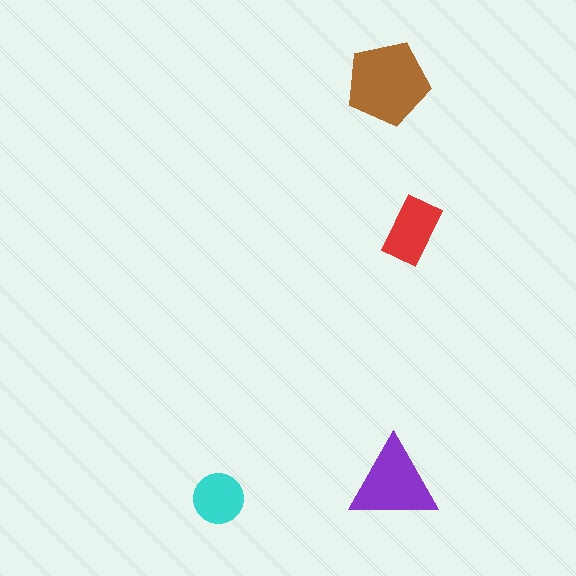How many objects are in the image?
There are 4 objects in the image.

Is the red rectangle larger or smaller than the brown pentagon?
Smaller.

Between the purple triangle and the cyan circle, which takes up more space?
The purple triangle.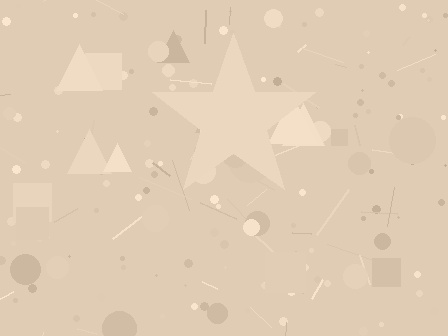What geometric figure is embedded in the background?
A star is embedded in the background.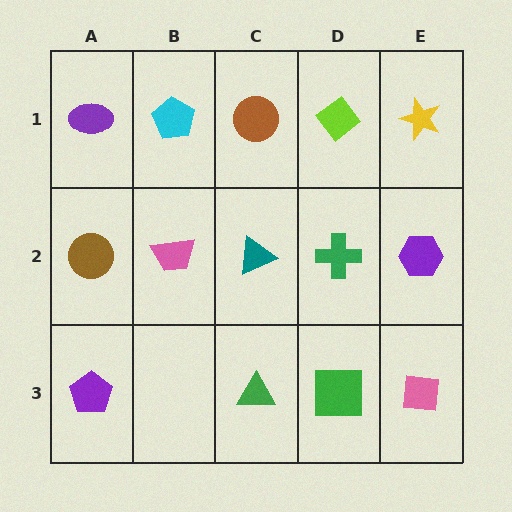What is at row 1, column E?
A yellow star.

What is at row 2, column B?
A pink trapezoid.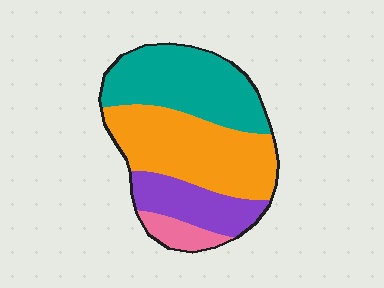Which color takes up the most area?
Orange, at roughly 40%.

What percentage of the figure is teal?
Teal covers 35% of the figure.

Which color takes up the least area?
Pink, at roughly 5%.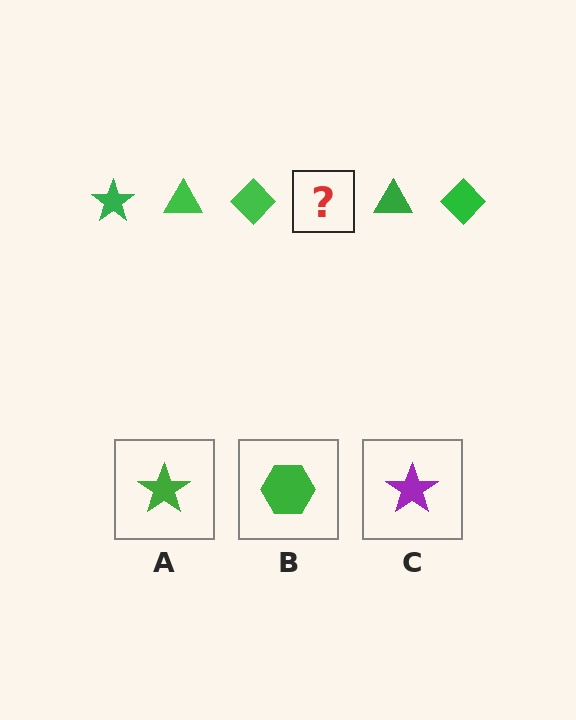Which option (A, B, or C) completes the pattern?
A.